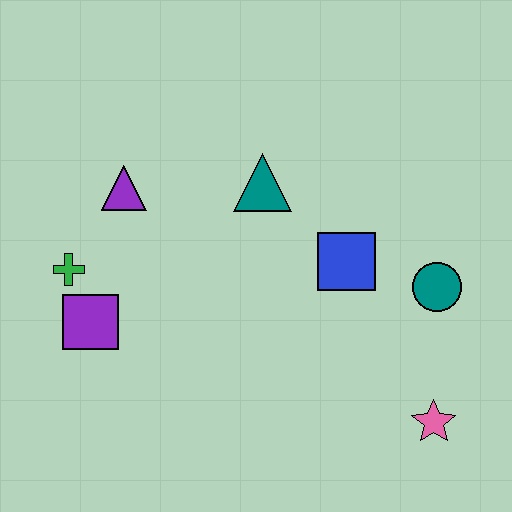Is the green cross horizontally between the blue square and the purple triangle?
No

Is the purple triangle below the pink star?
No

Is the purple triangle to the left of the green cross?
No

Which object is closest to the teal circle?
The blue square is closest to the teal circle.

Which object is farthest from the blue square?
The green cross is farthest from the blue square.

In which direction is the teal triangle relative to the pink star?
The teal triangle is above the pink star.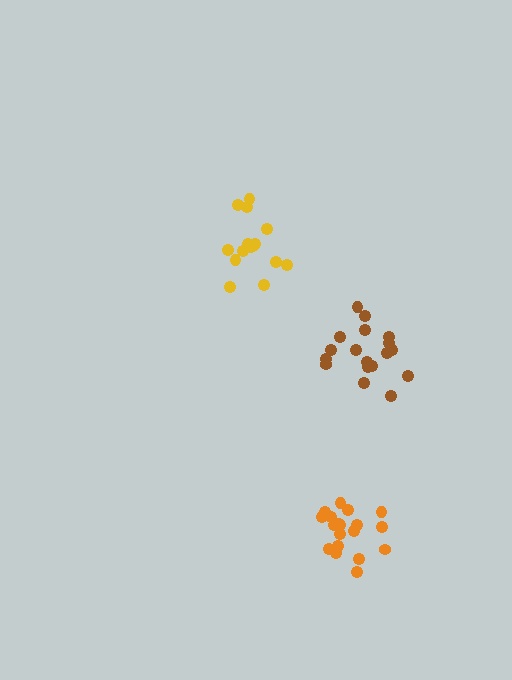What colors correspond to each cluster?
The clusters are colored: brown, orange, yellow.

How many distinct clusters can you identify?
There are 3 distinct clusters.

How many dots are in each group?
Group 1: 19 dots, Group 2: 19 dots, Group 3: 15 dots (53 total).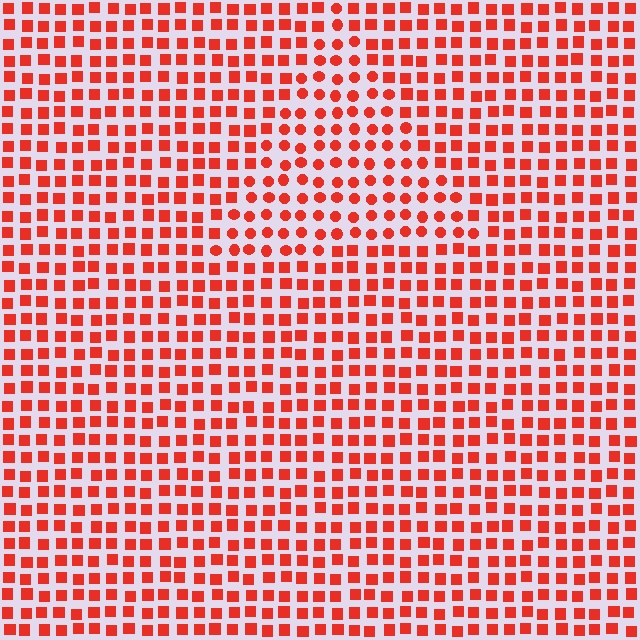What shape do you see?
I see a triangle.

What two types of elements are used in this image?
The image uses circles inside the triangle region and squares outside it.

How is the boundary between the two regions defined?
The boundary is defined by a change in element shape: circles inside vs. squares outside. All elements share the same color and spacing.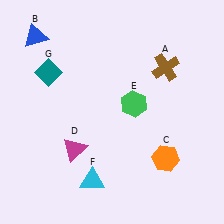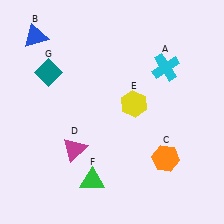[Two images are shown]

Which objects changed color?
A changed from brown to cyan. E changed from green to yellow. F changed from cyan to green.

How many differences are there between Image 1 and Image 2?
There are 3 differences between the two images.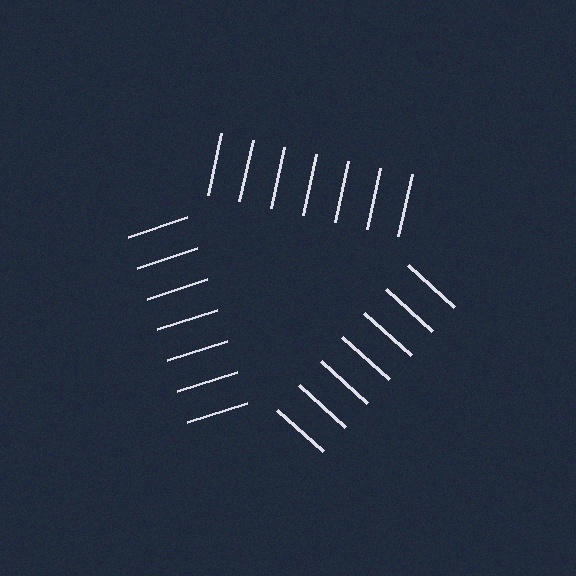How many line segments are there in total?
21 — 7 along each of the 3 edges.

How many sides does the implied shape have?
3 sides — the line-ends trace a triangle.